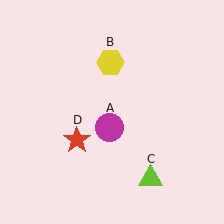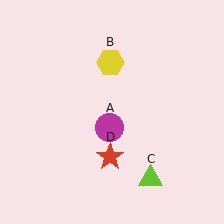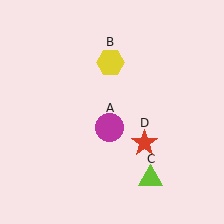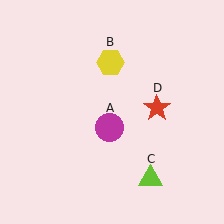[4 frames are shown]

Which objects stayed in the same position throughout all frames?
Magenta circle (object A) and yellow hexagon (object B) and lime triangle (object C) remained stationary.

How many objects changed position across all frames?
1 object changed position: red star (object D).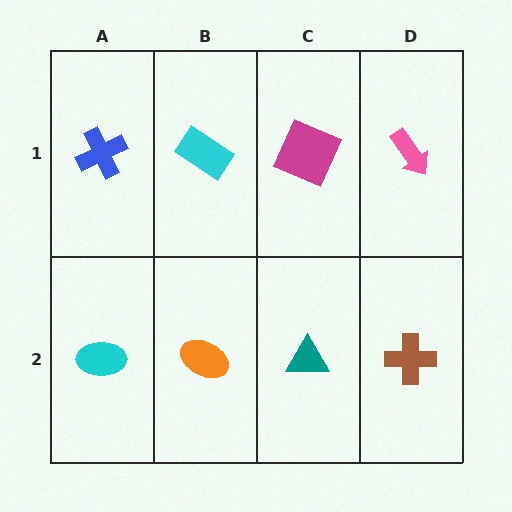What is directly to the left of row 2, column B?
A cyan ellipse.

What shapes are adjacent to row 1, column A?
A cyan ellipse (row 2, column A), a cyan rectangle (row 1, column B).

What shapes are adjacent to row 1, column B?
An orange ellipse (row 2, column B), a blue cross (row 1, column A), a magenta square (row 1, column C).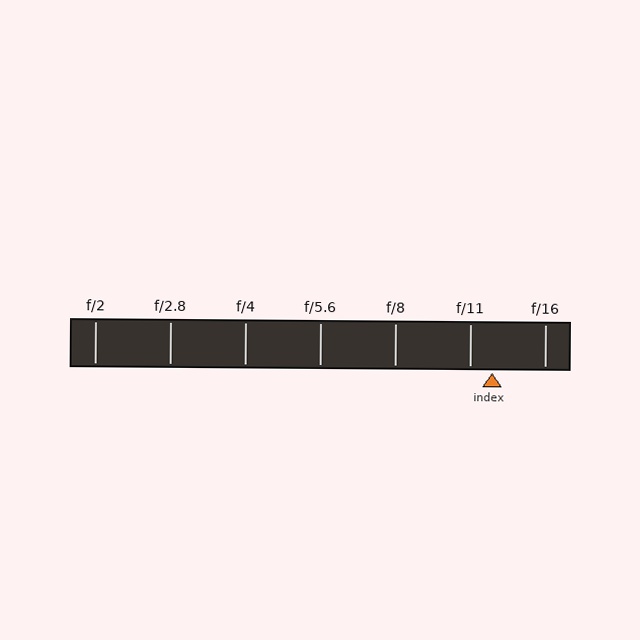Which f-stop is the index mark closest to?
The index mark is closest to f/11.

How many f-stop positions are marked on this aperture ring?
There are 7 f-stop positions marked.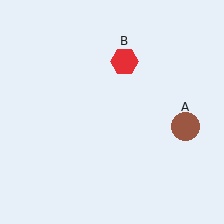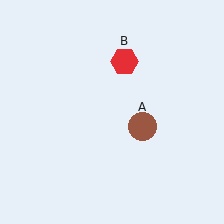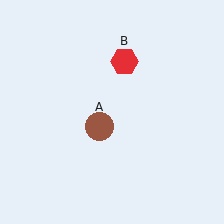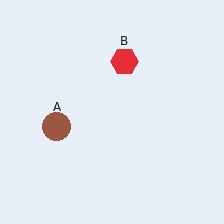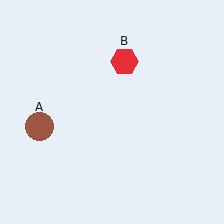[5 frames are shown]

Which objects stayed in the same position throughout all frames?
Red hexagon (object B) remained stationary.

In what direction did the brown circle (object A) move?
The brown circle (object A) moved left.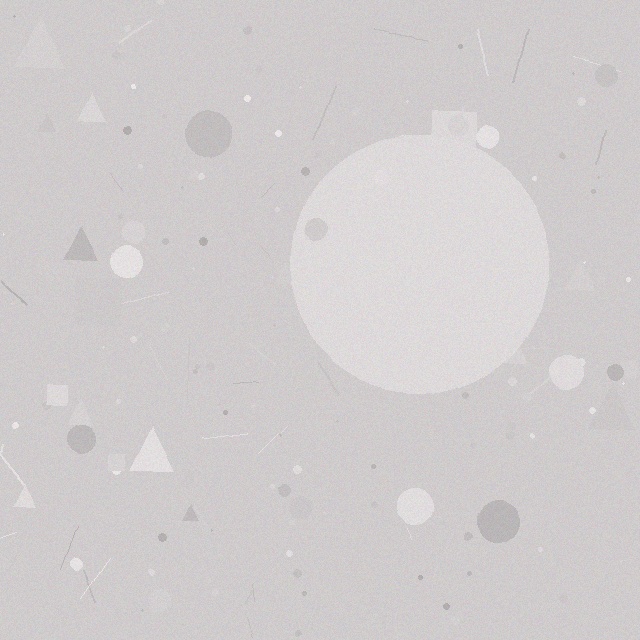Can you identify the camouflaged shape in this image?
The camouflaged shape is a circle.